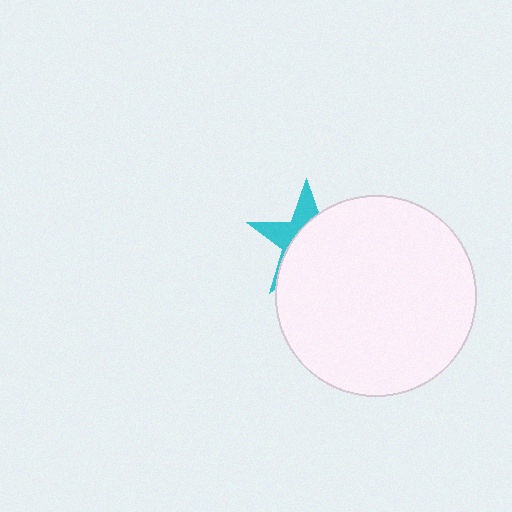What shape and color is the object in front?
The object in front is a white circle.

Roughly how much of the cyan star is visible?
A small part of it is visible (roughly 34%).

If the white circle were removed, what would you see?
You would see the complete cyan star.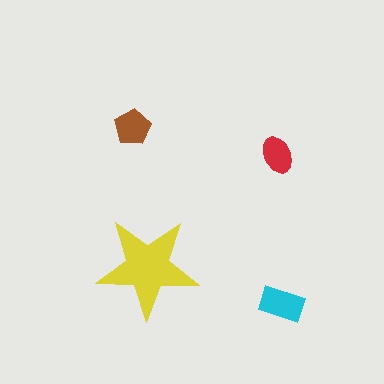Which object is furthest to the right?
The cyan rectangle is rightmost.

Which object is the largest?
The yellow star.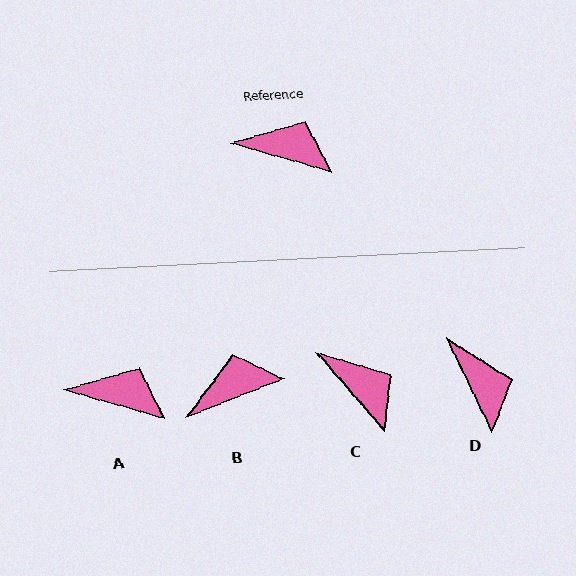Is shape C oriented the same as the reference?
No, it is off by about 34 degrees.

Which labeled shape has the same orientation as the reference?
A.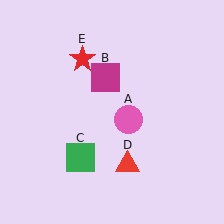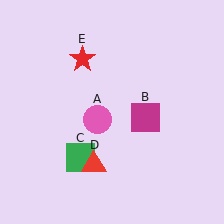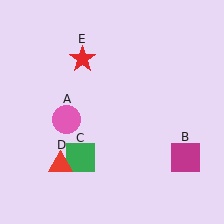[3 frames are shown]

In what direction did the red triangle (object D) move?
The red triangle (object D) moved left.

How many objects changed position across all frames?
3 objects changed position: pink circle (object A), magenta square (object B), red triangle (object D).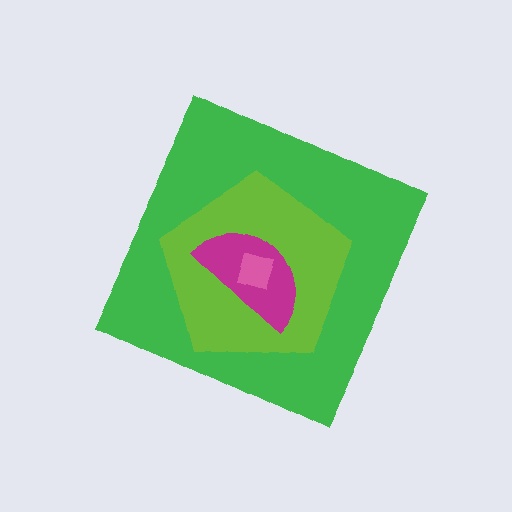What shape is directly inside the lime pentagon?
The magenta semicircle.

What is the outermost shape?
The green diamond.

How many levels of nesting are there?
4.